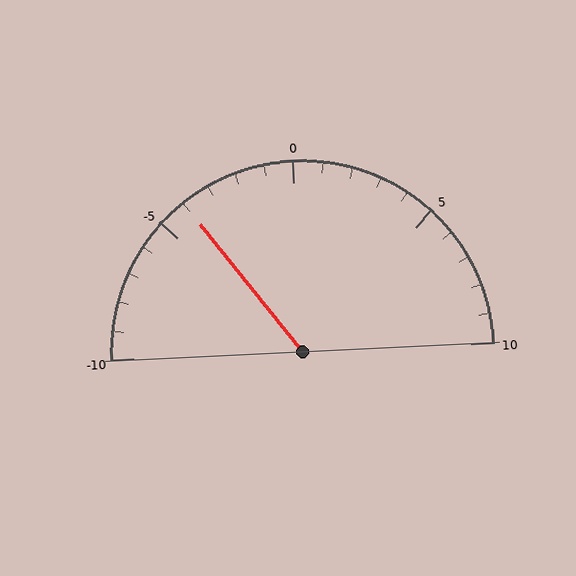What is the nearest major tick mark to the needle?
The nearest major tick mark is -5.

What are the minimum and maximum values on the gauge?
The gauge ranges from -10 to 10.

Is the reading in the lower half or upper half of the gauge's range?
The reading is in the lower half of the range (-10 to 10).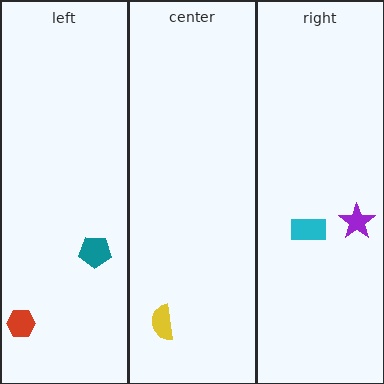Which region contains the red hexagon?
The left region.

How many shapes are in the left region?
2.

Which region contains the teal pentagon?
The left region.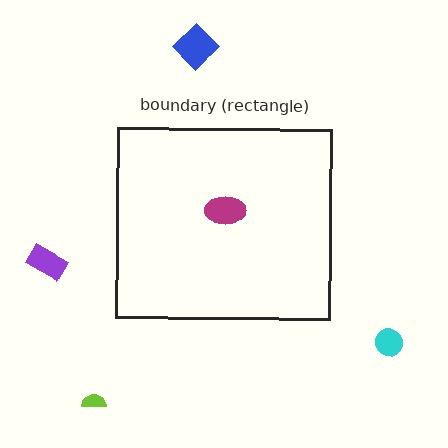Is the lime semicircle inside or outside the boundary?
Outside.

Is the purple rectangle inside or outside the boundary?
Outside.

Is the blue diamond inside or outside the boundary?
Outside.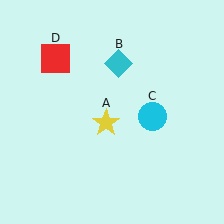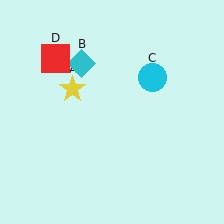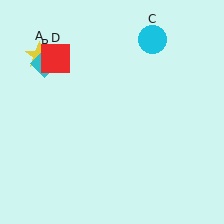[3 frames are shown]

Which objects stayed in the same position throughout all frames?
Red square (object D) remained stationary.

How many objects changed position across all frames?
3 objects changed position: yellow star (object A), cyan diamond (object B), cyan circle (object C).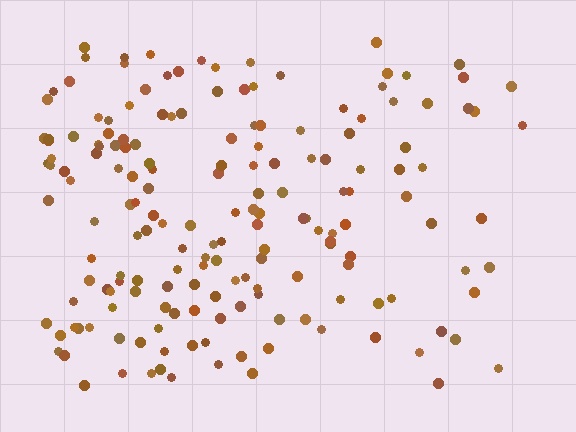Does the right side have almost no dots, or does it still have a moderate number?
Still a moderate number, just noticeably fewer than the left.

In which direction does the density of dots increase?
From right to left, with the left side densest.